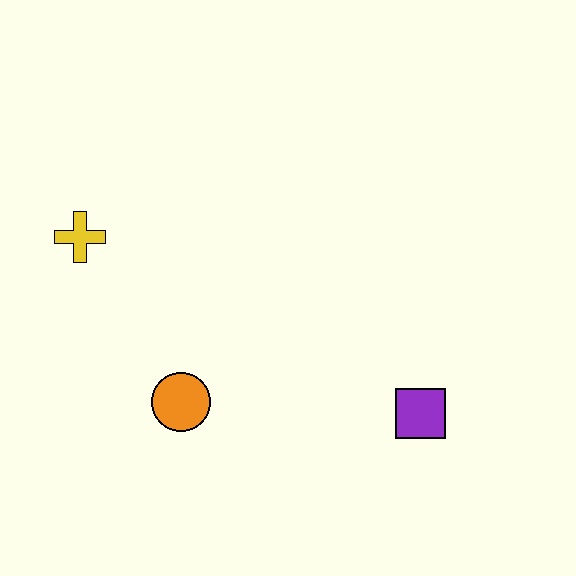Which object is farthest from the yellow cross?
The purple square is farthest from the yellow cross.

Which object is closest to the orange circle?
The yellow cross is closest to the orange circle.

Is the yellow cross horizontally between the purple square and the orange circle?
No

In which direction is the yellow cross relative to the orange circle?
The yellow cross is above the orange circle.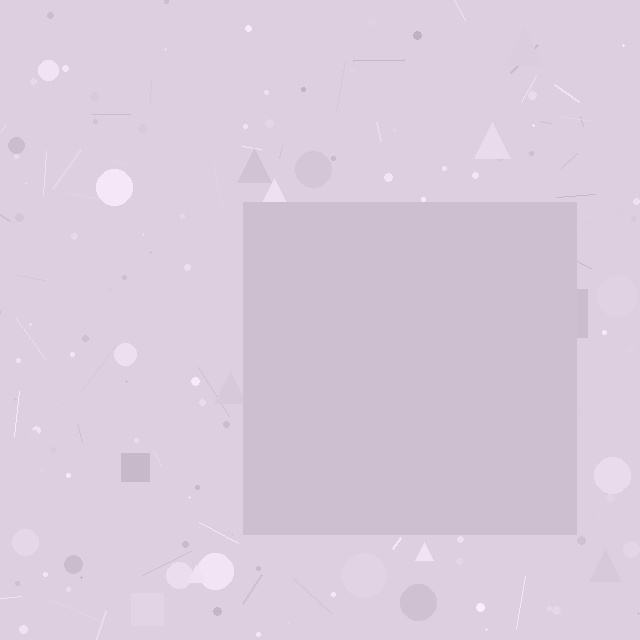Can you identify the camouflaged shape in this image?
The camouflaged shape is a square.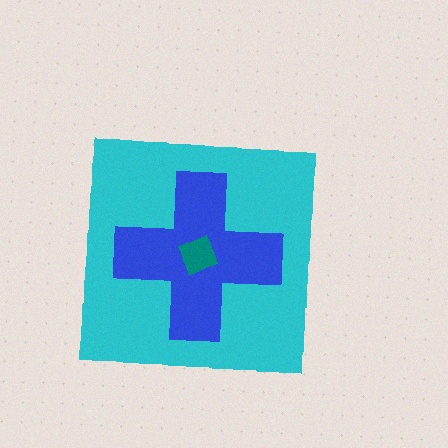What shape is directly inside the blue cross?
The teal square.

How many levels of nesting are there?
3.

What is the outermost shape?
The cyan square.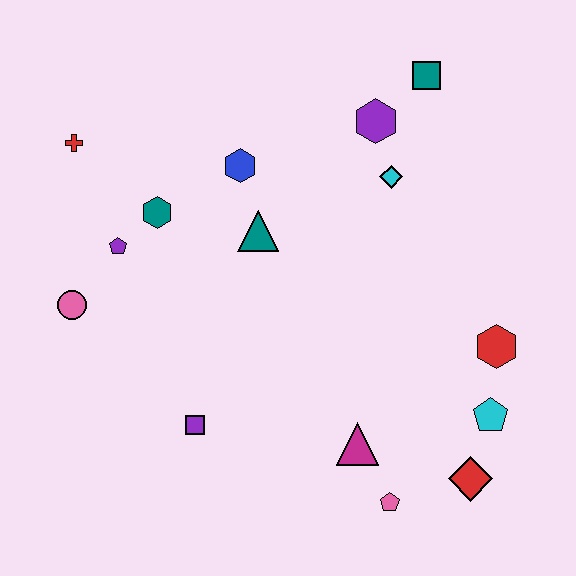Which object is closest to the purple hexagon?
The cyan diamond is closest to the purple hexagon.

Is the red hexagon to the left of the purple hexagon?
No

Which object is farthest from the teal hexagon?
The red diamond is farthest from the teal hexagon.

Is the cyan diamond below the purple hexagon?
Yes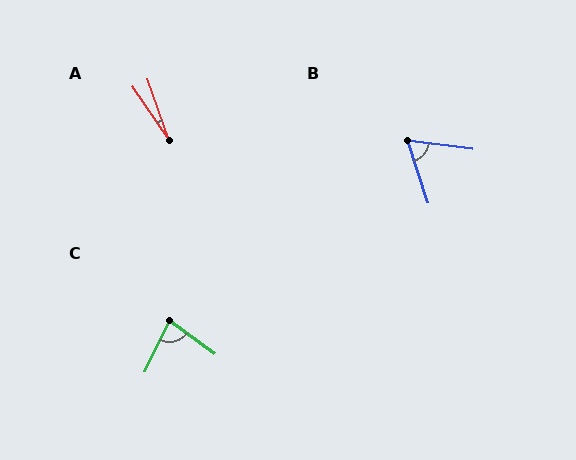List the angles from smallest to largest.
A (15°), B (65°), C (79°).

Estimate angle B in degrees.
Approximately 65 degrees.